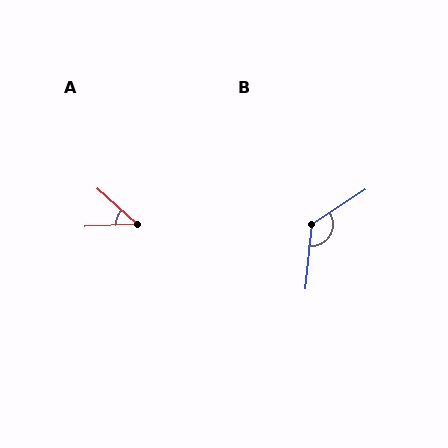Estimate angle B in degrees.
Approximately 129 degrees.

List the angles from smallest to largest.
A (44°), B (129°).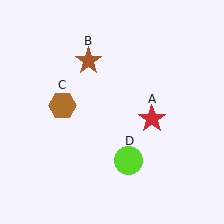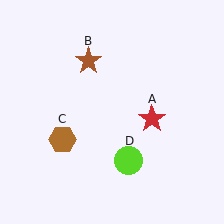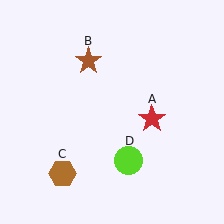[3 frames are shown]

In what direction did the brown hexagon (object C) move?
The brown hexagon (object C) moved down.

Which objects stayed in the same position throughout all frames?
Red star (object A) and brown star (object B) and lime circle (object D) remained stationary.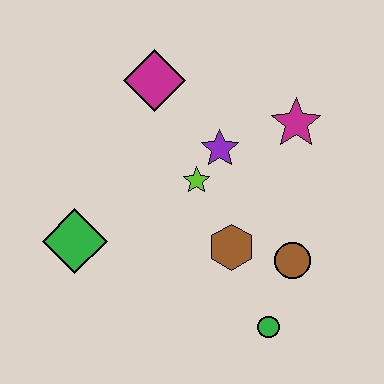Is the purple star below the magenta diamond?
Yes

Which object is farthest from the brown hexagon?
The magenta diamond is farthest from the brown hexagon.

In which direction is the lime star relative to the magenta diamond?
The lime star is below the magenta diamond.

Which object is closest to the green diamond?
The lime star is closest to the green diamond.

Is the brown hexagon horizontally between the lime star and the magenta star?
Yes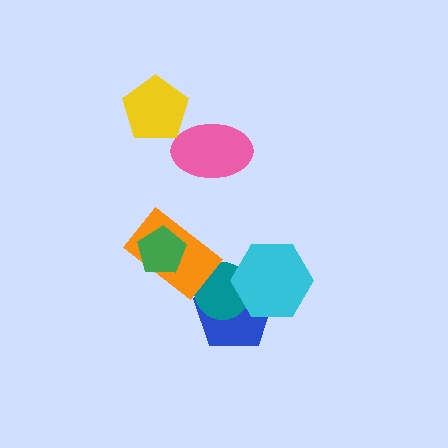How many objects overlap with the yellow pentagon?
0 objects overlap with the yellow pentagon.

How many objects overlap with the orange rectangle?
2 objects overlap with the orange rectangle.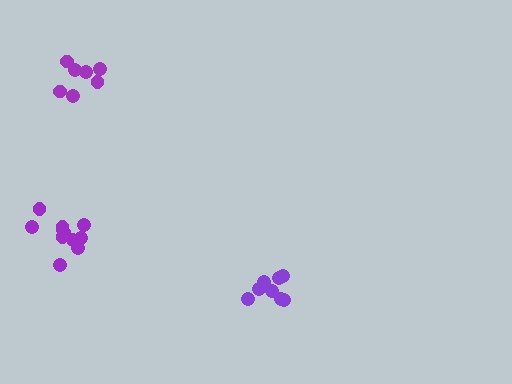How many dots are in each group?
Group 1: 11 dots, Group 2: 7 dots, Group 3: 8 dots (26 total).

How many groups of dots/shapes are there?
There are 3 groups.